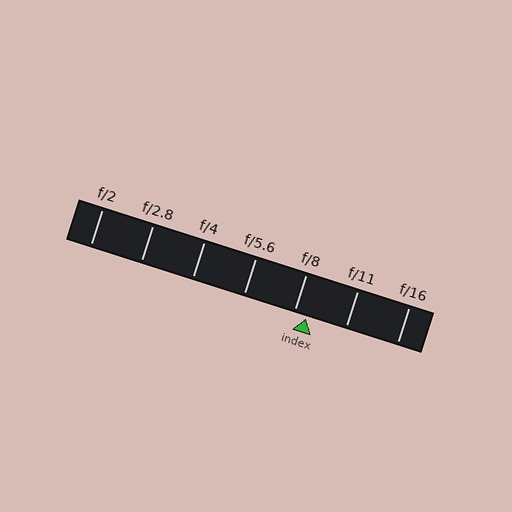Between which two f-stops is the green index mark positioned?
The index mark is between f/8 and f/11.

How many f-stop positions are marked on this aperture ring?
There are 7 f-stop positions marked.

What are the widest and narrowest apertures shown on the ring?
The widest aperture shown is f/2 and the narrowest is f/16.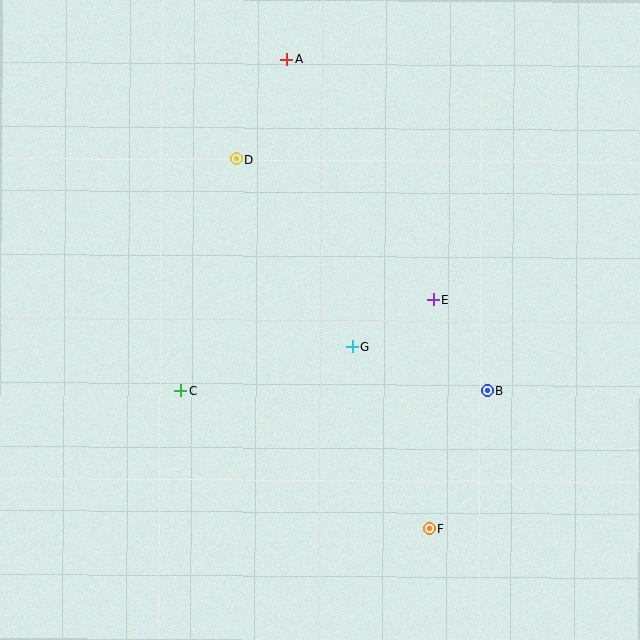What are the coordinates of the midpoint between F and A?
The midpoint between F and A is at (358, 294).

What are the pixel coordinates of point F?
Point F is at (429, 528).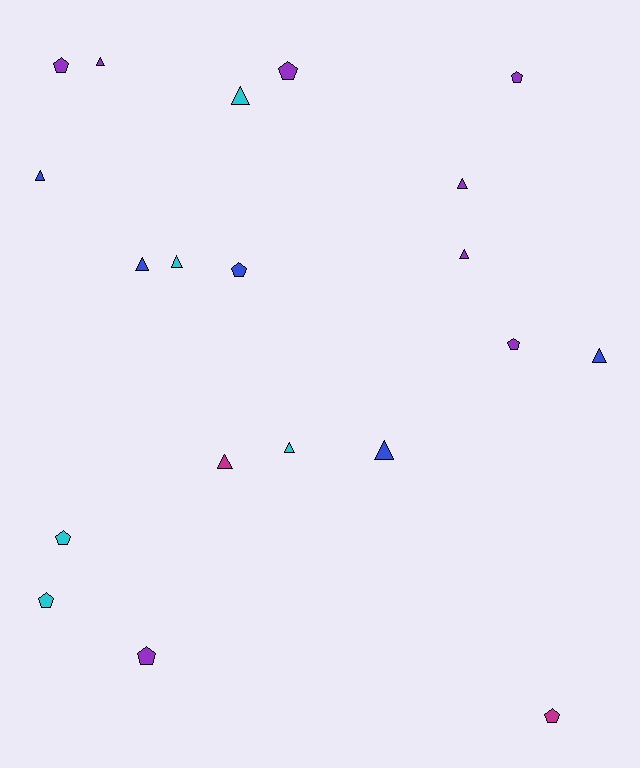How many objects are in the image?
There are 20 objects.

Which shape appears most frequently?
Triangle, with 11 objects.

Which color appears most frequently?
Purple, with 8 objects.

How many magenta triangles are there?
There is 1 magenta triangle.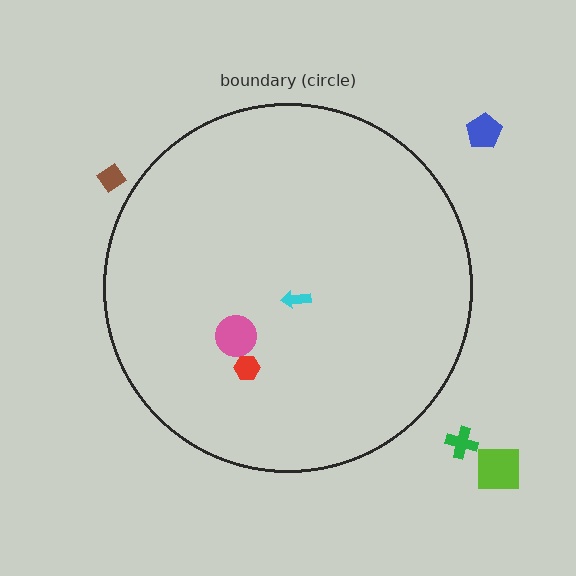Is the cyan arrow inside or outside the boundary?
Inside.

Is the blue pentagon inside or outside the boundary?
Outside.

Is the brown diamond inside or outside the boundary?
Outside.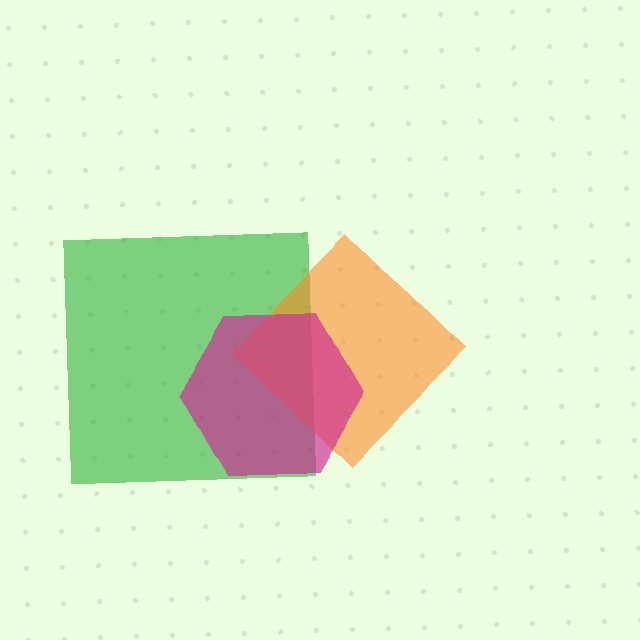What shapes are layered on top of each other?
The layered shapes are: a green square, an orange diamond, a magenta hexagon.